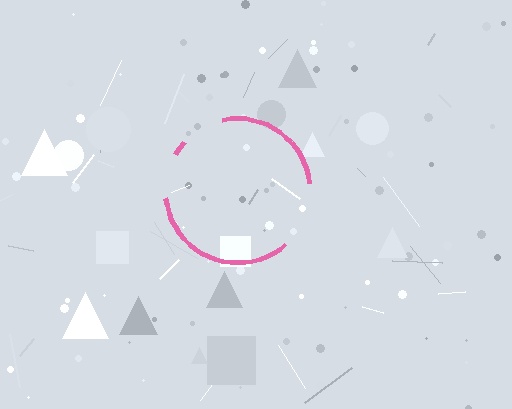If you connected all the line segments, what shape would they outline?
They would outline a circle.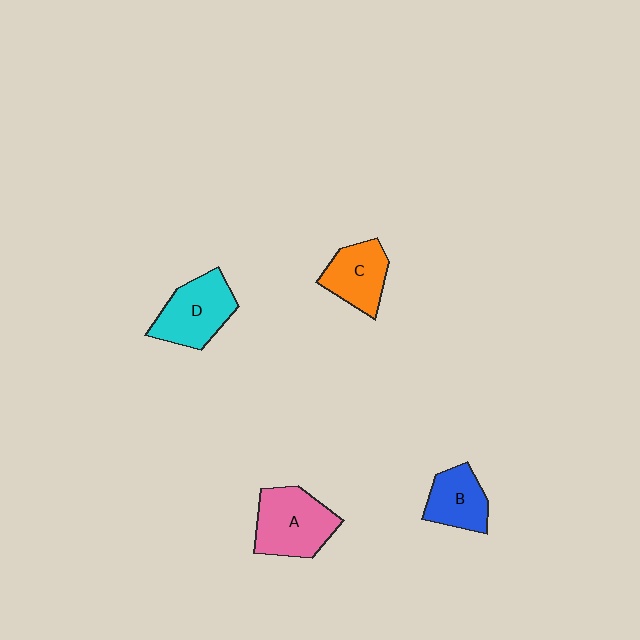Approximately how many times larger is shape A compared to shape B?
Approximately 1.5 times.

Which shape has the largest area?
Shape A (pink).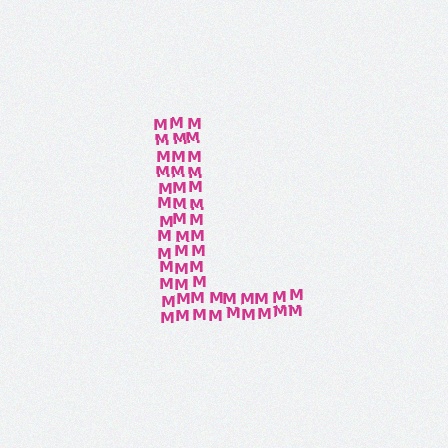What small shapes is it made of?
It is made of small letter M's.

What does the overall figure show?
The overall figure shows the letter L.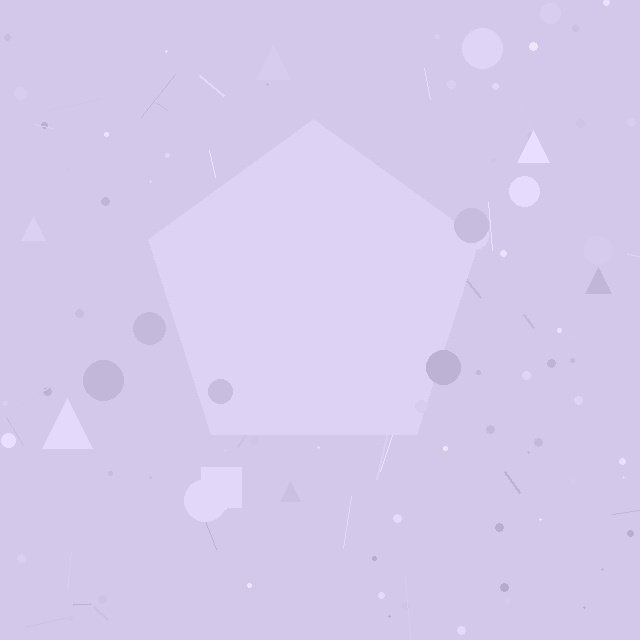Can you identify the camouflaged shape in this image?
The camouflaged shape is a pentagon.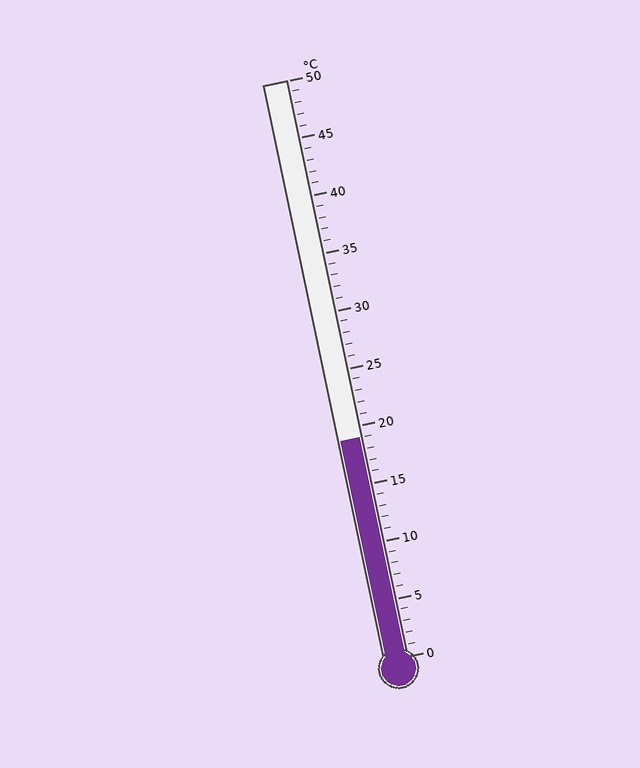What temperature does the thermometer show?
The thermometer shows approximately 19°C.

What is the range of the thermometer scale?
The thermometer scale ranges from 0°C to 50°C.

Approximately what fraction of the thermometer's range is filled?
The thermometer is filled to approximately 40% of its range.